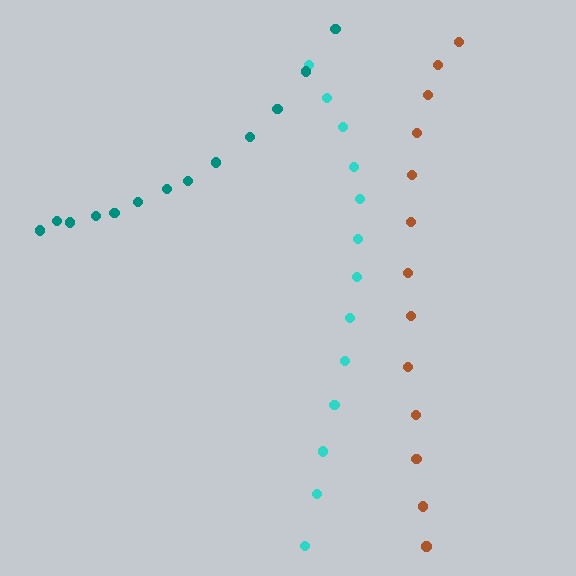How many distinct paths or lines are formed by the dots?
There are 3 distinct paths.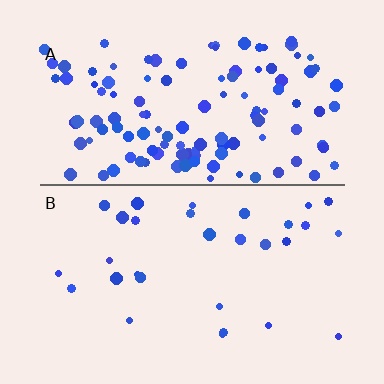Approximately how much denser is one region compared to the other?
Approximately 3.9× — region A over region B.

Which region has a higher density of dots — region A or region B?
A (the top).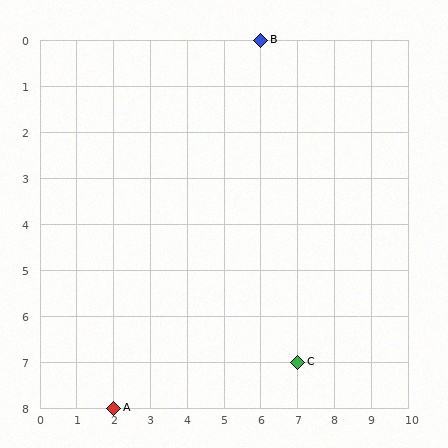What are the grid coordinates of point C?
Point C is at grid coordinates (7, 7).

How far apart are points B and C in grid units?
Points B and C are 1 column and 7 rows apart (about 7.1 grid units diagonally).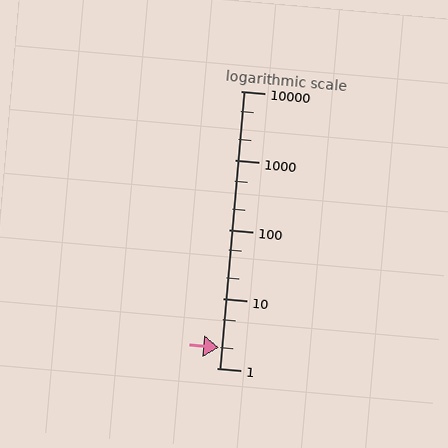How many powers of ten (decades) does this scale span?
The scale spans 4 decades, from 1 to 10000.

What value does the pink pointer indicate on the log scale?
The pointer indicates approximately 2.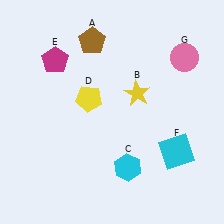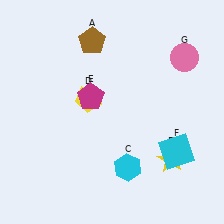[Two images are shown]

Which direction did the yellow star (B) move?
The yellow star (B) moved down.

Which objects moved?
The objects that moved are: the yellow star (B), the magenta pentagon (E).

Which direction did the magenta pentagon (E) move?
The magenta pentagon (E) moved down.